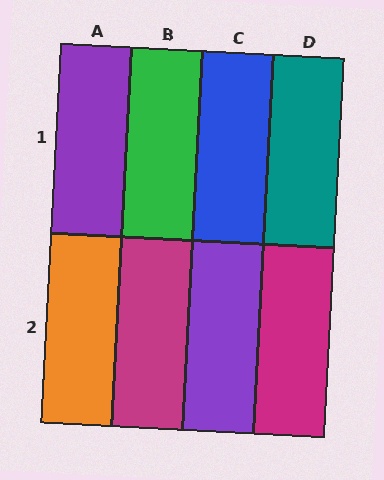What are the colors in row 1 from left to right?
Purple, green, blue, teal.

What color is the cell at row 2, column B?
Magenta.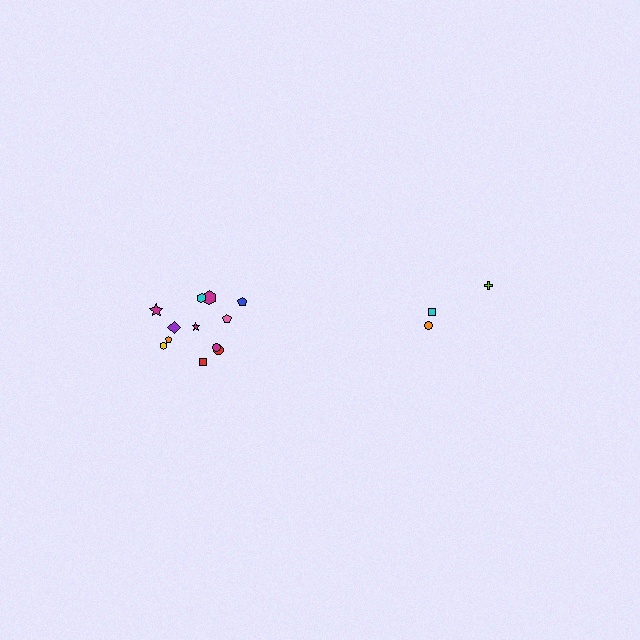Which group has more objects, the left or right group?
The left group.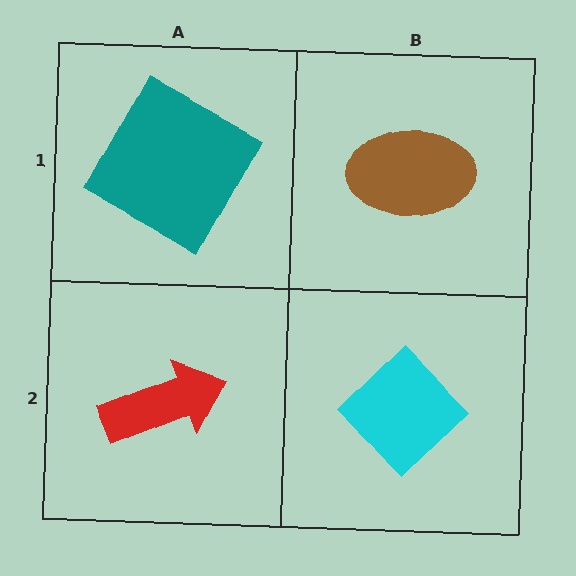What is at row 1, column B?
A brown ellipse.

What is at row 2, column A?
A red arrow.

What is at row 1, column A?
A teal square.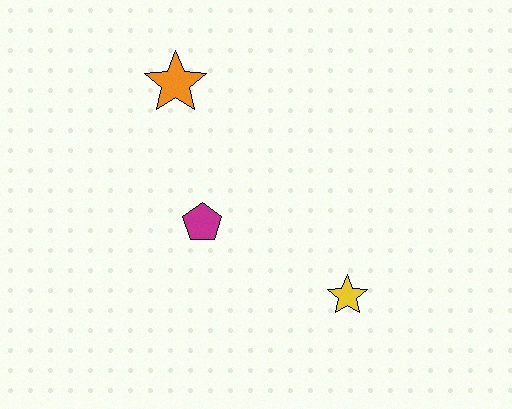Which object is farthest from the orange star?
The yellow star is farthest from the orange star.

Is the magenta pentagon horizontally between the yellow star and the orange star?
Yes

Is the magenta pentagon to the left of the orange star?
No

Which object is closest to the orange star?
The magenta pentagon is closest to the orange star.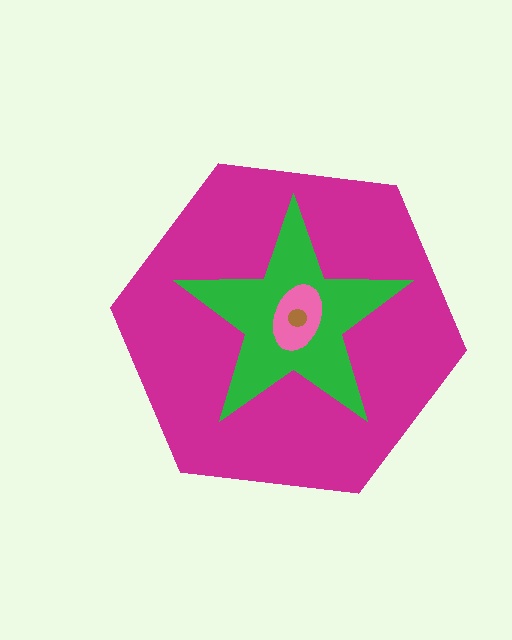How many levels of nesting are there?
4.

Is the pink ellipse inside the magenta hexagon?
Yes.